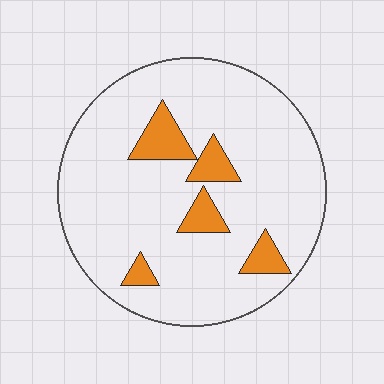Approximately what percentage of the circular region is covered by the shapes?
Approximately 10%.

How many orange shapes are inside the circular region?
5.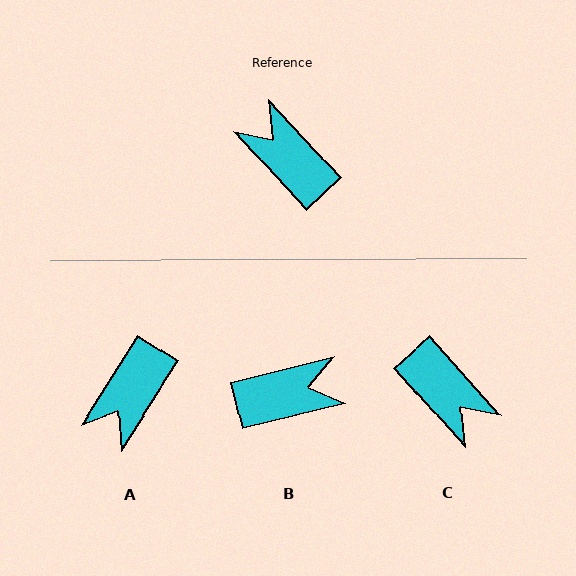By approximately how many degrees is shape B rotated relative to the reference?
Approximately 119 degrees clockwise.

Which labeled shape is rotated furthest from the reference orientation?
C, about 179 degrees away.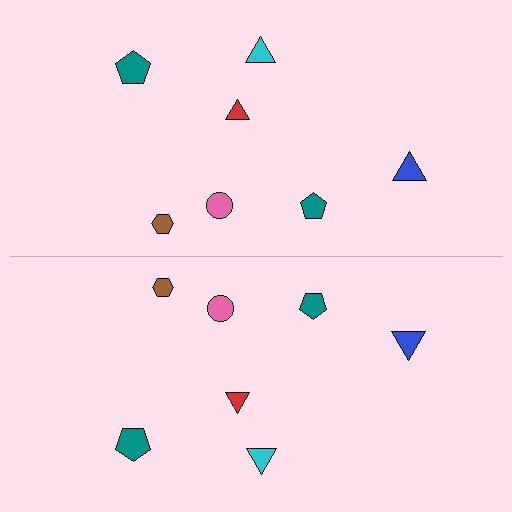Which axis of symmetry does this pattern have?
The pattern has a horizontal axis of symmetry running through the center of the image.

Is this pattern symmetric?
Yes, this pattern has bilateral (reflection) symmetry.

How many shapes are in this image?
There are 14 shapes in this image.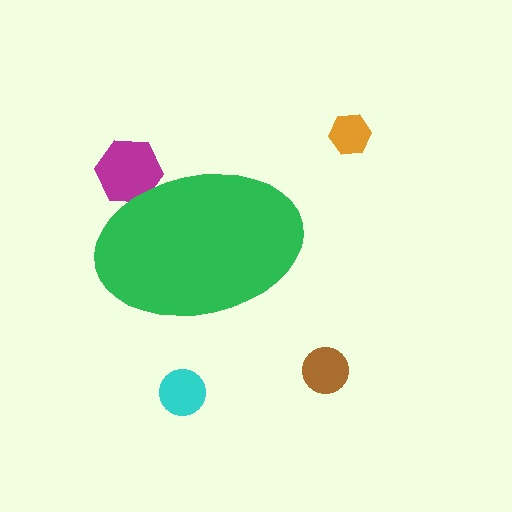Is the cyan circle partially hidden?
No, the cyan circle is fully visible.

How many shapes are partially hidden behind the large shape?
1 shape is partially hidden.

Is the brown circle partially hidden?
No, the brown circle is fully visible.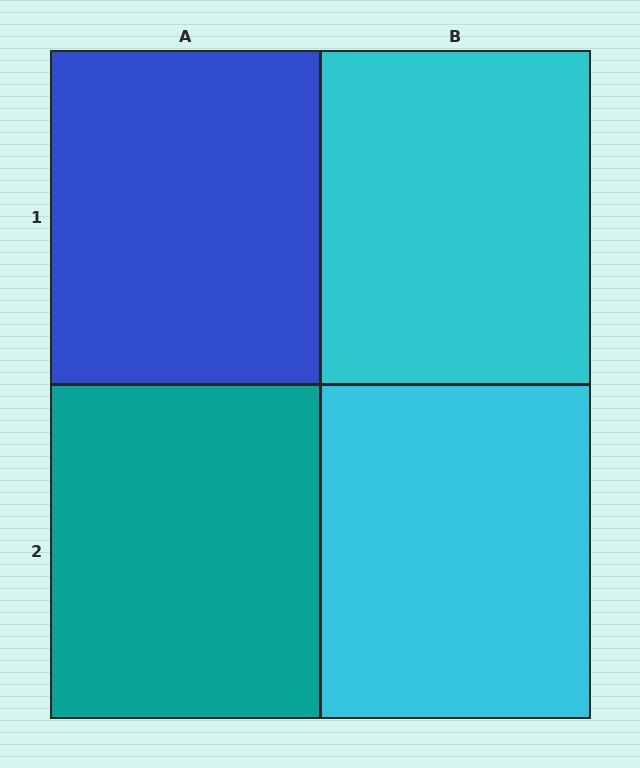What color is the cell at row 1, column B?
Cyan.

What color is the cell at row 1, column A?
Blue.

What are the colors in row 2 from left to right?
Teal, cyan.